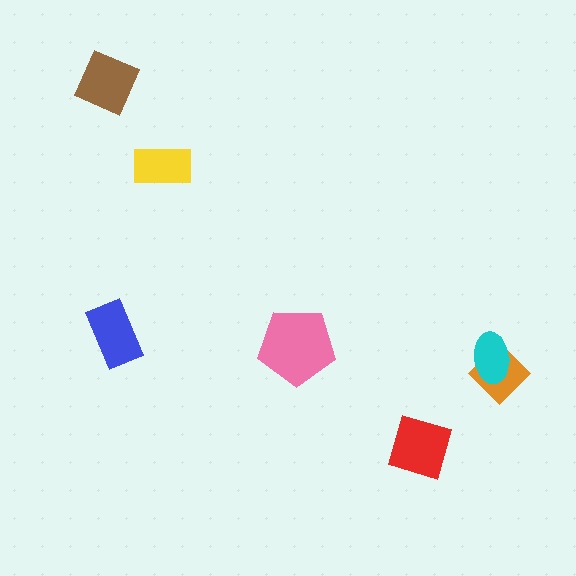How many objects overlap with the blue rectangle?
0 objects overlap with the blue rectangle.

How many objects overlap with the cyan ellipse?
1 object overlaps with the cyan ellipse.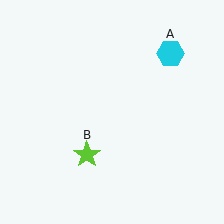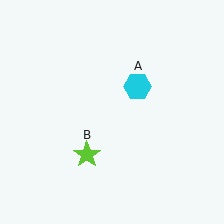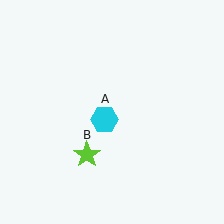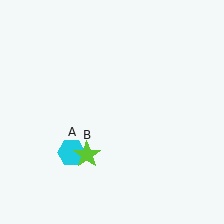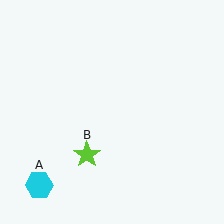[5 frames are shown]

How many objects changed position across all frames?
1 object changed position: cyan hexagon (object A).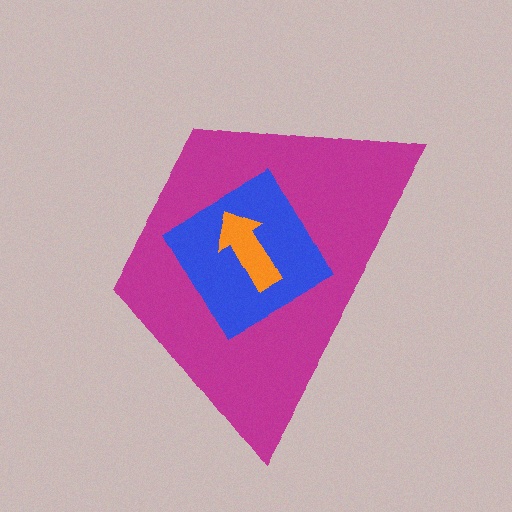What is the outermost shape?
The magenta trapezoid.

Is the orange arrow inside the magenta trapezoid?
Yes.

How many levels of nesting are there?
3.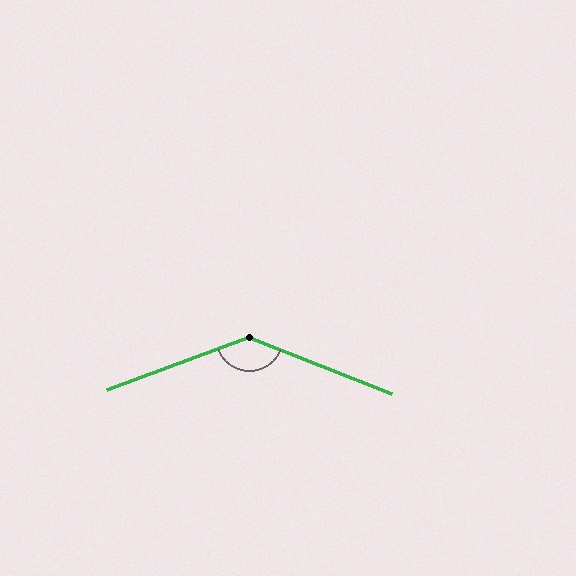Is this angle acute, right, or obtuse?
It is obtuse.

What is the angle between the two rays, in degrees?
Approximately 138 degrees.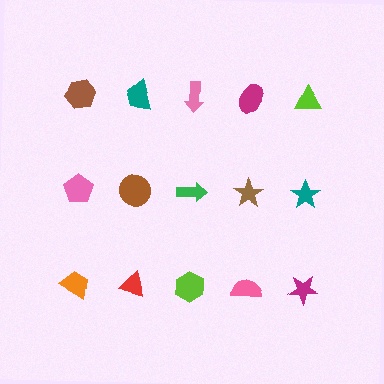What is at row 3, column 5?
A magenta star.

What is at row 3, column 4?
A pink semicircle.